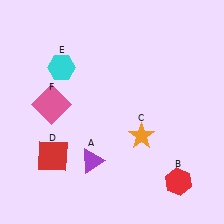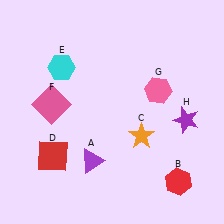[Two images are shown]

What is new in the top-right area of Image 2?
A pink hexagon (G) was added in the top-right area of Image 2.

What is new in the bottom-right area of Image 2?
A purple star (H) was added in the bottom-right area of Image 2.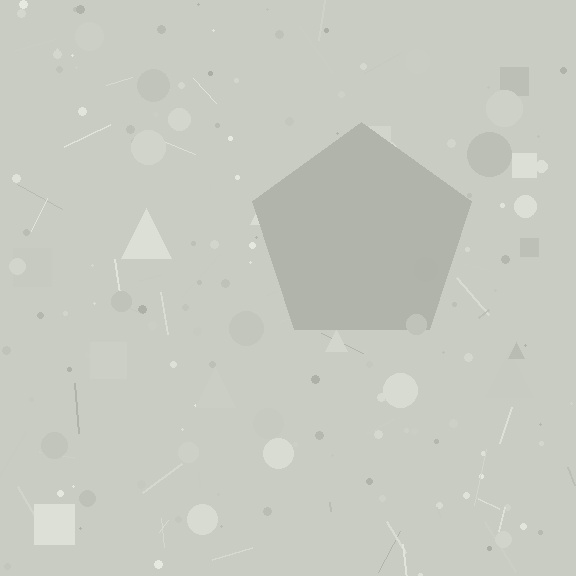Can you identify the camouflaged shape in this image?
The camouflaged shape is a pentagon.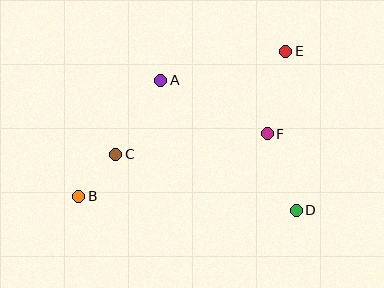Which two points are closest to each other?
Points B and C are closest to each other.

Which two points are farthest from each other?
Points B and E are farthest from each other.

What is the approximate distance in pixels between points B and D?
The distance between B and D is approximately 218 pixels.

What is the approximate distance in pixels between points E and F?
The distance between E and F is approximately 85 pixels.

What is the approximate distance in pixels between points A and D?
The distance between A and D is approximately 188 pixels.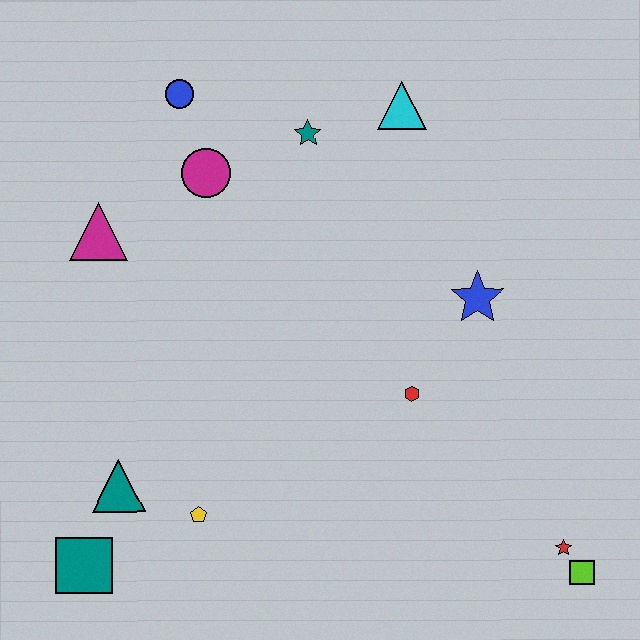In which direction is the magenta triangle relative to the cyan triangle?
The magenta triangle is to the left of the cyan triangle.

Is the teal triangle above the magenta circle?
No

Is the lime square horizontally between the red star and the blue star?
No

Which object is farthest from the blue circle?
The lime square is farthest from the blue circle.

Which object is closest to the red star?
The lime square is closest to the red star.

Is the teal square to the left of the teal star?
Yes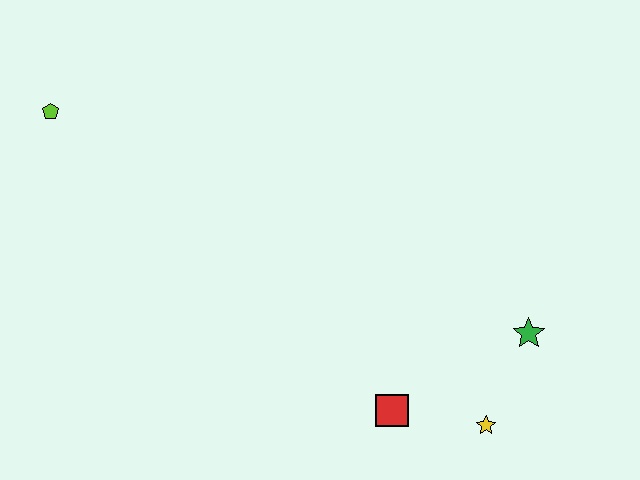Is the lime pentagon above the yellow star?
Yes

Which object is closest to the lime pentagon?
The red square is closest to the lime pentagon.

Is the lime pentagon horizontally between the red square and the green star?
No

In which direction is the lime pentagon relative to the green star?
The lime pentagon is to the left of the green star.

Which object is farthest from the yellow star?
The lime pentagon is farthest from the yellow star.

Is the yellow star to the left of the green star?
Yes